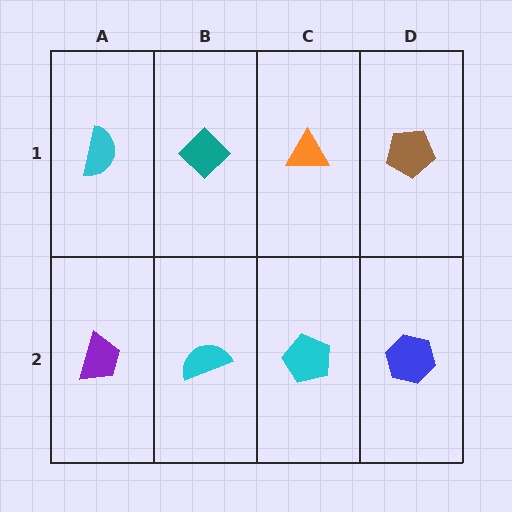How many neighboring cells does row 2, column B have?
3.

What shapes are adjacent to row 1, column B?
A cyan semicircle (row 2, column B), a cyan semicircle (row 1, column A), an orange triangle (row 1, column C).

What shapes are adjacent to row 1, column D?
A blue hexagon (row 2, column D), an orange triangle (row 1, column C).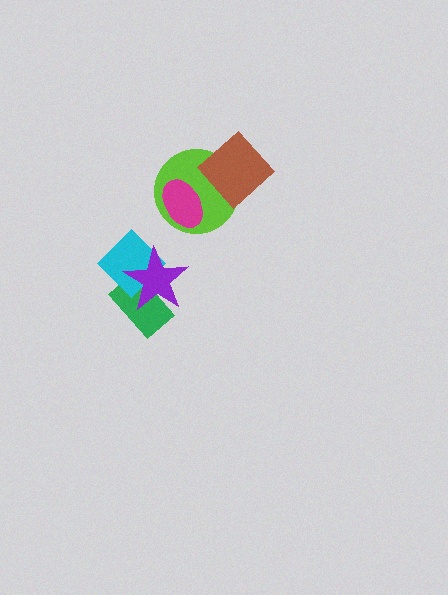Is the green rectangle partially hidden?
Yes, it is partially covered by another shape.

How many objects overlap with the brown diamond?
1 object overlaps with the brown diamond.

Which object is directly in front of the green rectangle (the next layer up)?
The cyan diamond is directly in front of the green rectangle.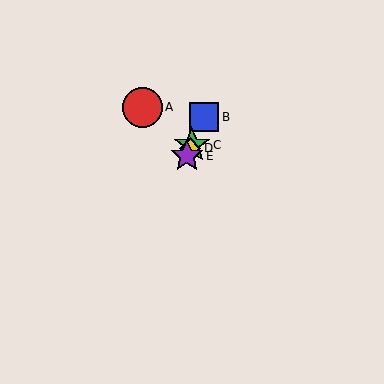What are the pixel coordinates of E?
Object E is at (187, 156).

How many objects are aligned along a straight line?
4 objects (B, C, D, E) are aligned along a straight line.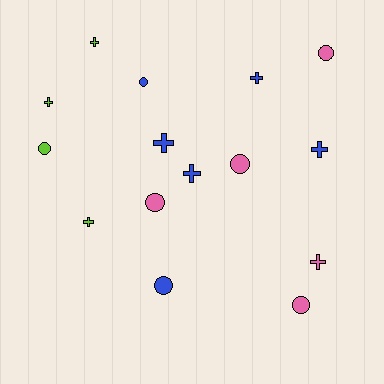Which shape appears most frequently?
Cross, with 8 objects.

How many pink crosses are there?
There is 1 pink cross.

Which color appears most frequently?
Blue, with 6 objects.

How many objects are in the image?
There are 15 objects.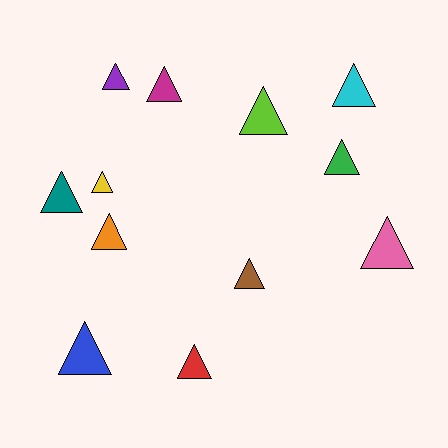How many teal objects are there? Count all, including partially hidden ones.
There is 1 teal object.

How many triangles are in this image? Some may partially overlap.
There are 12 triangles.